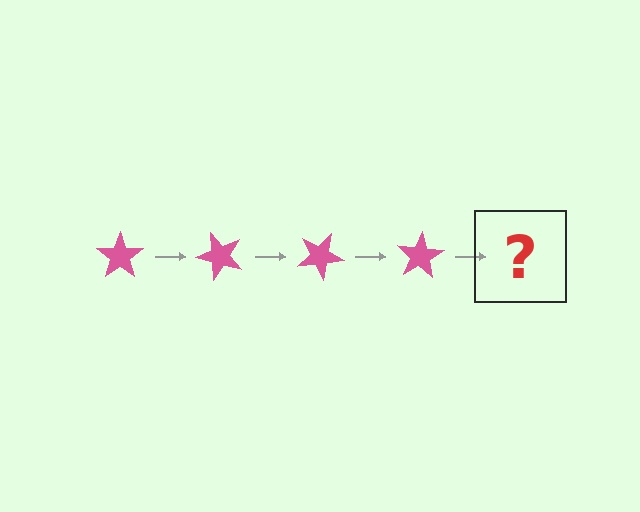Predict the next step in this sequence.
The next step is a pink star rotated 200 degrees.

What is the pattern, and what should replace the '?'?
The pattern is that the star rotates 50 degrees each step. The '?' should be a pink star rotated 200 degrees.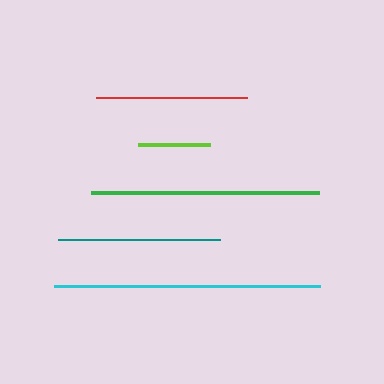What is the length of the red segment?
The red segment is approximately 151 pixels long.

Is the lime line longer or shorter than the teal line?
The teal line is longer than the lime line.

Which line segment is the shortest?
The lime line is the shortest at approximately 72 pixels.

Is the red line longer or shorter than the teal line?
The teal line is longer than the red line.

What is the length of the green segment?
The green segment is approximately 228 pixels long.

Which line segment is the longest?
The cyan line is the longest at approximately 266 pixels.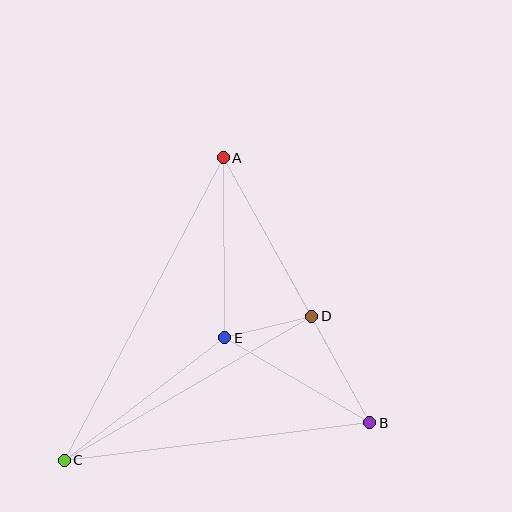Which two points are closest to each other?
Points D and E are closest to each other.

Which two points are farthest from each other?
Points A and C are farthest from each other.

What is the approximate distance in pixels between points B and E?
The distance between B and E is approximately 168 pixels.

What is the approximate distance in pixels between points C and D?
The distance between C and D is approximately 287 pixels.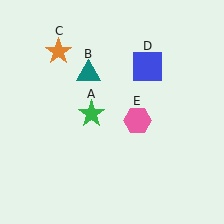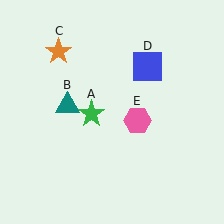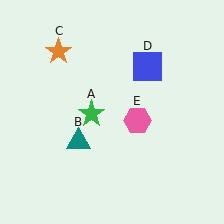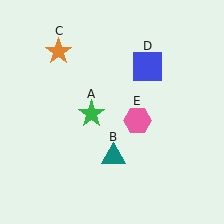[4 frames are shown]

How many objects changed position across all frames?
1 object changed position: teal triangle (object B).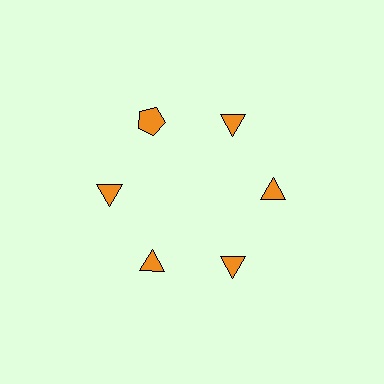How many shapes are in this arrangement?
There are 6 shapes arranged in a ring pattern.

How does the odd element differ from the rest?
It has a different shape: pentagon instead of triangle.